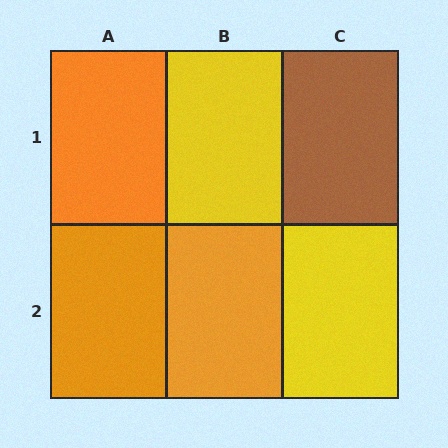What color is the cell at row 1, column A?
Orange.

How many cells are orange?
3 cells are orange.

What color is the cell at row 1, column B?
Yellow.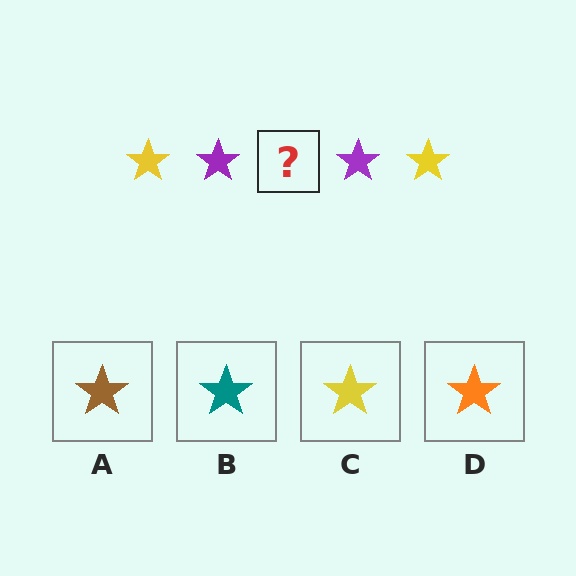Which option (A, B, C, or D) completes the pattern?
C.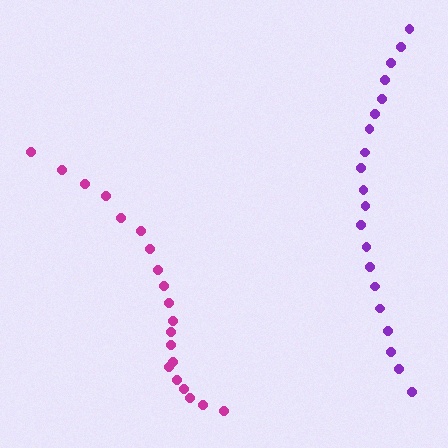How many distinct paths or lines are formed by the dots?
There are 2 distinct paths.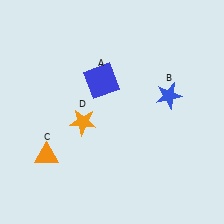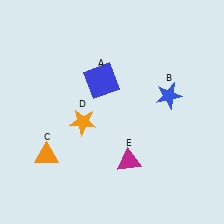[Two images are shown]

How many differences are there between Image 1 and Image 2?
There is 1 difference between the two images.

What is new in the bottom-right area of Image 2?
A magenta triangle (E) was added in the bottom-right area of Image 2.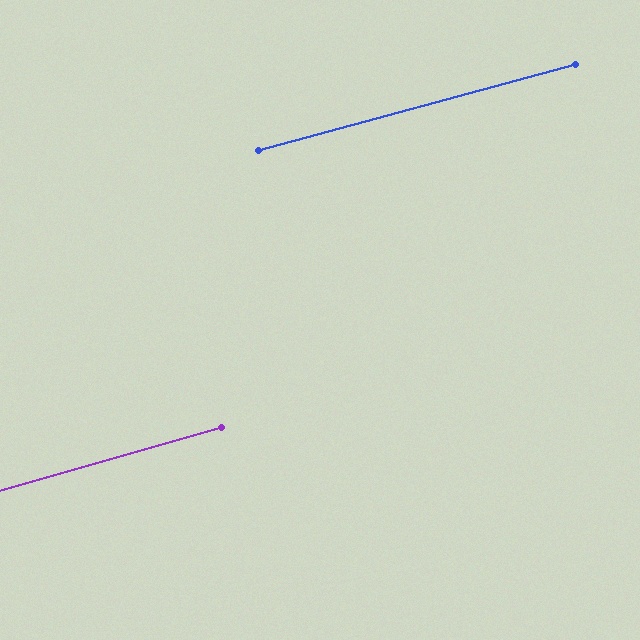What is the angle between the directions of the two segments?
Approximately 1 degree.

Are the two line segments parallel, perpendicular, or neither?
Parallel — their directions differ by only 0.6°.